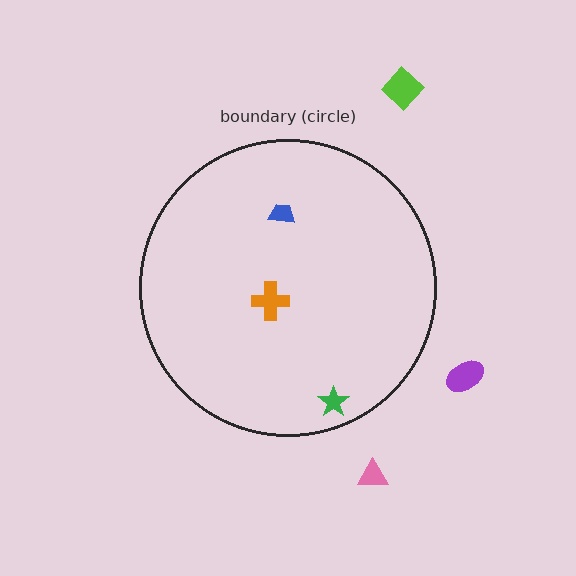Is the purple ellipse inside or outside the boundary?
Outside.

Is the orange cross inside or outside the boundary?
Inside.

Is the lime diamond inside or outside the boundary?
Outside.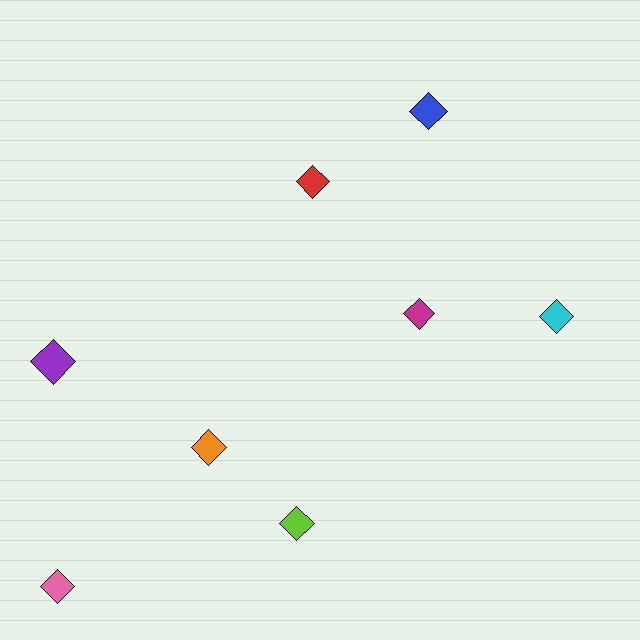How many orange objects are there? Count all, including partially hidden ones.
There is 1 orange object.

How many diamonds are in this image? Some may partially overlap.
There are 8 diamonds.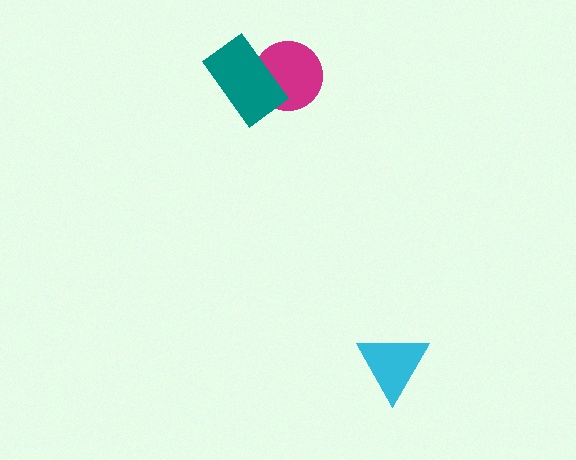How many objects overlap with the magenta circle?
1 object overlaps with the magenta circle.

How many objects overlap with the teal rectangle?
1 object overlaps with the teal rectangle.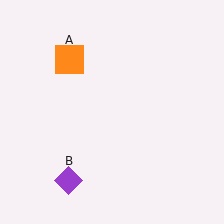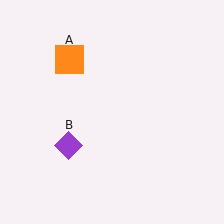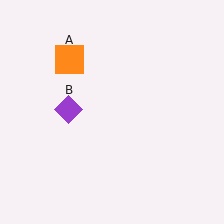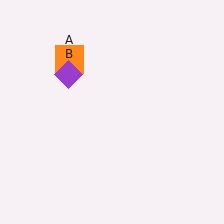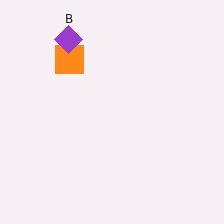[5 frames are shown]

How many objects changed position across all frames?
1 object changed position: purple diamond (object B).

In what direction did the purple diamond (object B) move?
The purple diamond (object B) moved up.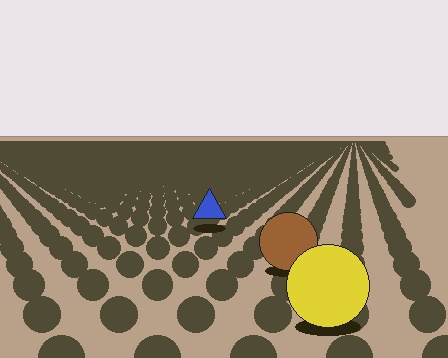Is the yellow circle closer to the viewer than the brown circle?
Yes. The yellow circle is closer — you can tell from the texture gradient: the ground texture is coarser near it.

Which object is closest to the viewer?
The yellow circle is closest. The texture marks near it are larger and more spread out.